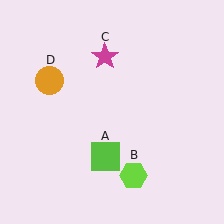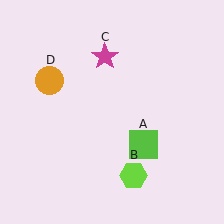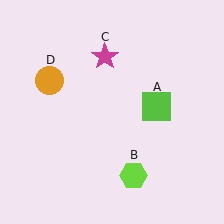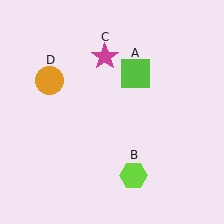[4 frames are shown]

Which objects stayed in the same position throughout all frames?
Lime hexagon (object B) and magenta star (object C) and orange circle (object D) remained stationary.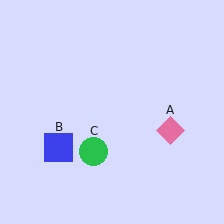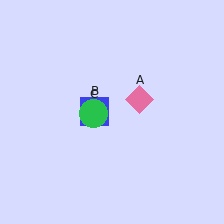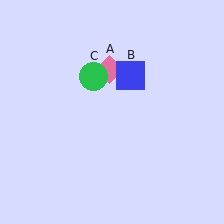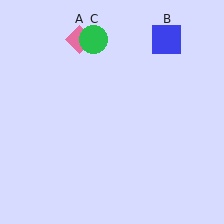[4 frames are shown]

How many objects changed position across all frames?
3 objects changed position: pink diamond (object A), blue square (object B), green circle (object C).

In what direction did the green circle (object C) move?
The green circle (object C) moved up.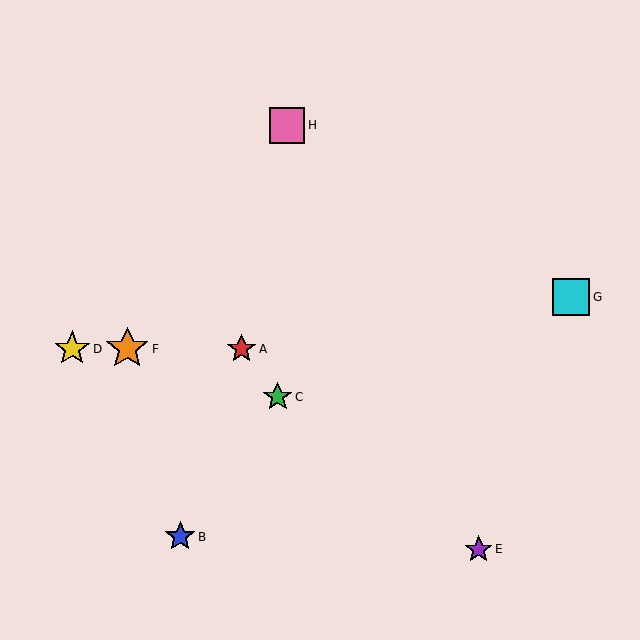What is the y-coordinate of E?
Object E is at y≈549.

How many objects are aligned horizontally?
3 objects (A, D, F) are aligned horizontally.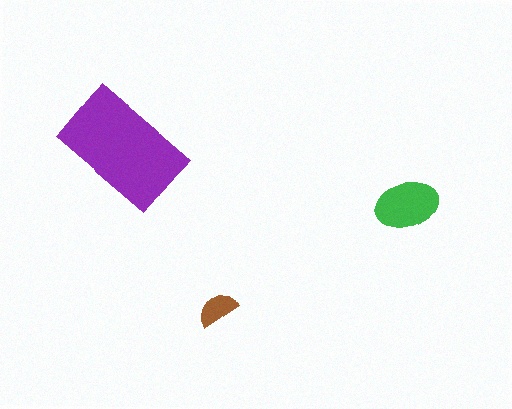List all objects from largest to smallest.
The purple rectangle, the green ellipse, the brown semicircle.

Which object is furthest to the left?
The purple rectangle is leftmost.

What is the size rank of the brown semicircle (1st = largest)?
3rd.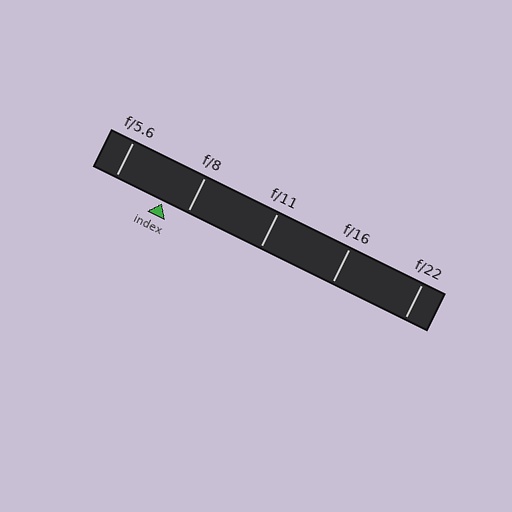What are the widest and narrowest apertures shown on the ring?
The widest aperture shown is f/5.6 and the narrowest is f/22.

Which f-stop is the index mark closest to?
The index mark is closest to f/8.